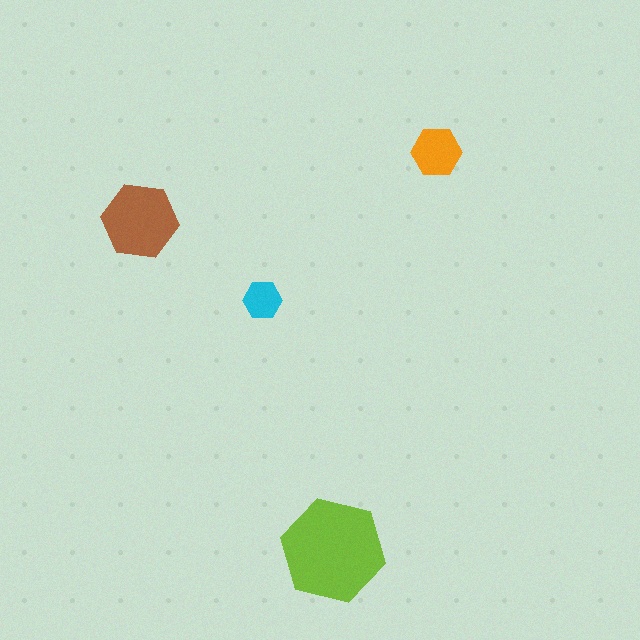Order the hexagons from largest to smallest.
the lime one, the brown one, the orange one, the cyan one.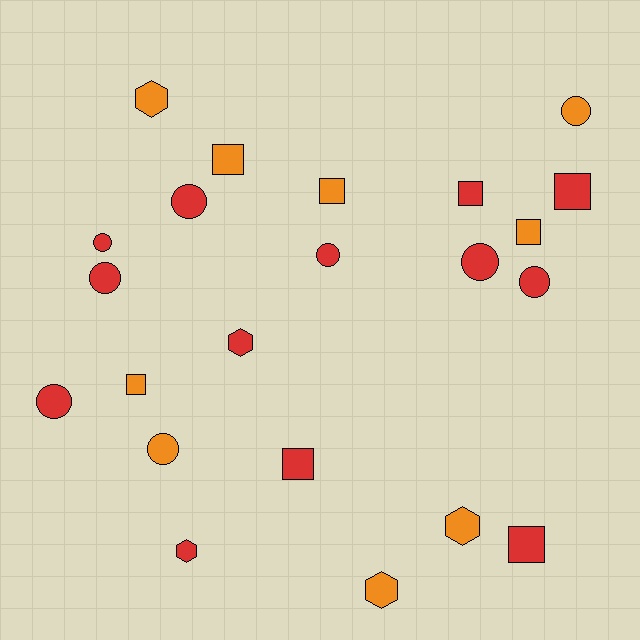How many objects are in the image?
There are 22 objects.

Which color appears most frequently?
Red, with 13 objects.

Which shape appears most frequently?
Circle, with 9 objects.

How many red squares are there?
There are 4 red squares.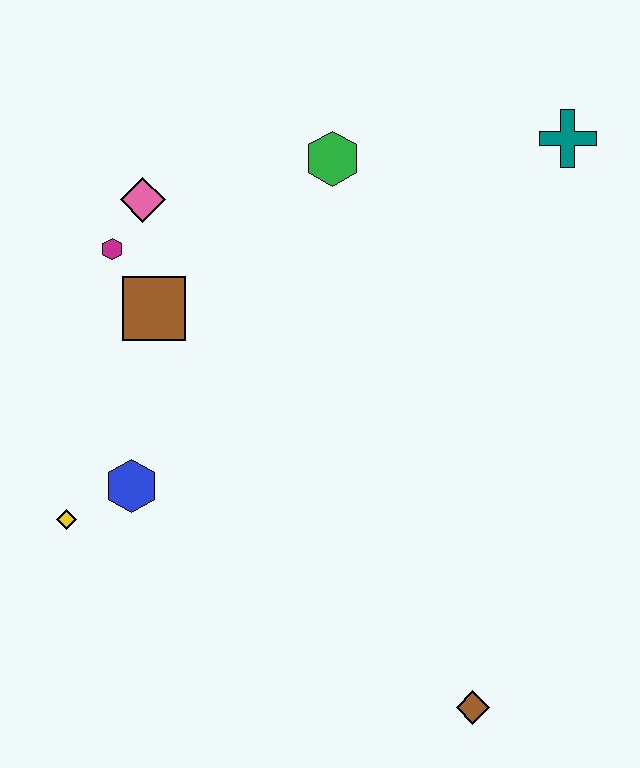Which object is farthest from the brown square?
The brown diamond is farthest from the brown square.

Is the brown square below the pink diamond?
Yes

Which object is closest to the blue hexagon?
The yellow diamond is closest to the blue hexagon.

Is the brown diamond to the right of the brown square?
Yes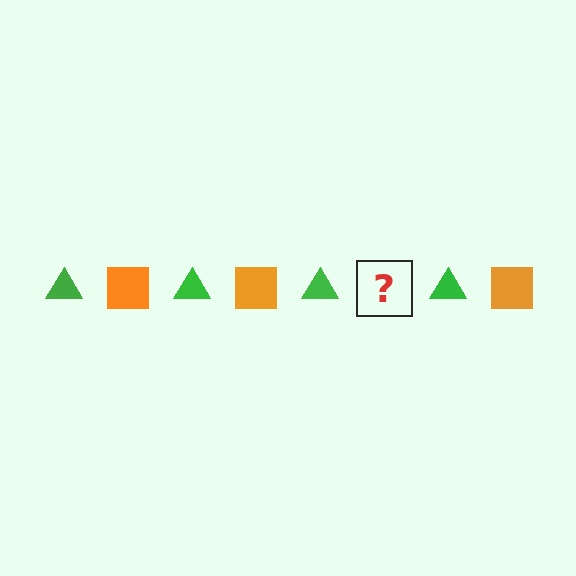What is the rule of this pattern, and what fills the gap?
The rule is that the pattern alternates between green triangle and orange square. The gap should be filled with an orange square.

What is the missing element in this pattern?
The missing element is an orange square.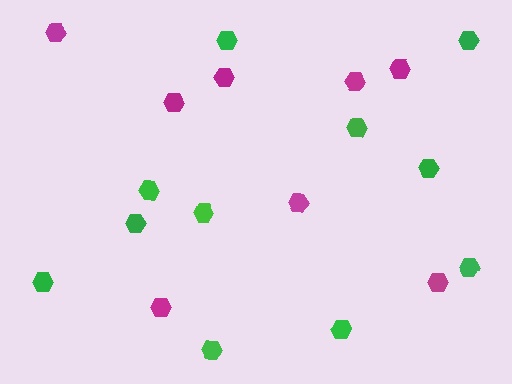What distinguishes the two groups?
There are 2 groups: one group of green hexagons (11) and one group of magenta hexagons (8).